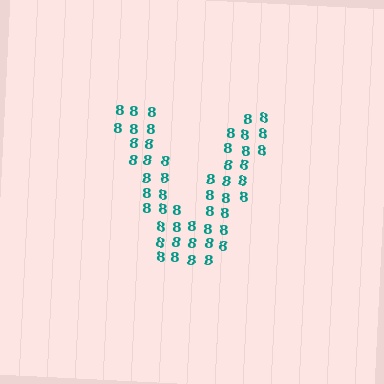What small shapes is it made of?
It is made of small digit 8's.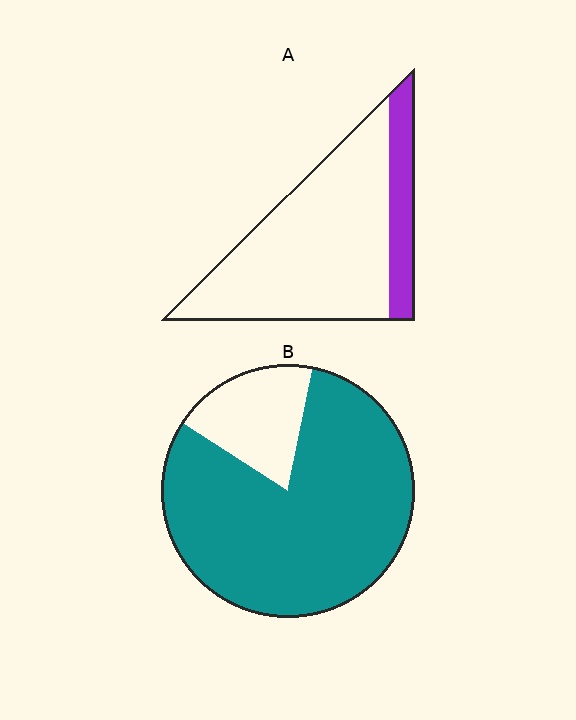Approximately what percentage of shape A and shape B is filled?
A is approximately 20% and B is approximately 80%.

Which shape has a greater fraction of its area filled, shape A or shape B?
Shape B.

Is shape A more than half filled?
No.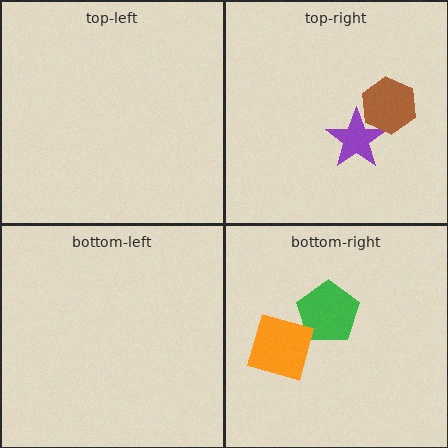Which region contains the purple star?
The top-right region.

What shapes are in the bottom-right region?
The green pentagon, the orange diamond.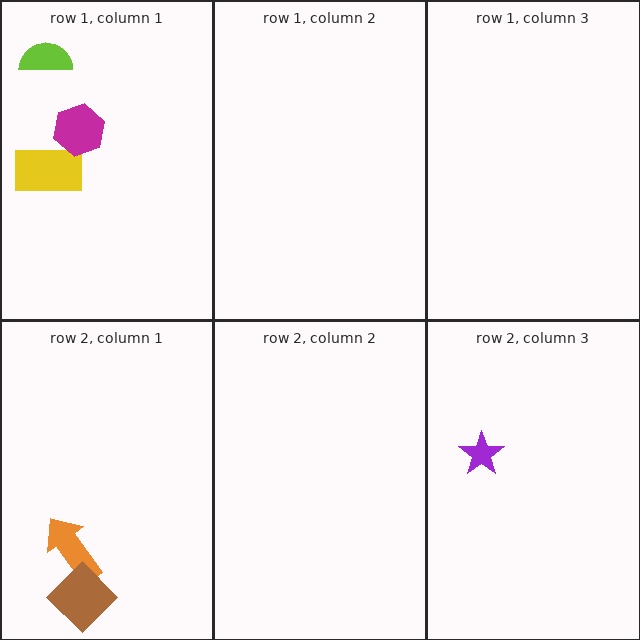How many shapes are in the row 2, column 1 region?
2.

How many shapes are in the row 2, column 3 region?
1.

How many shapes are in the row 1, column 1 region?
3.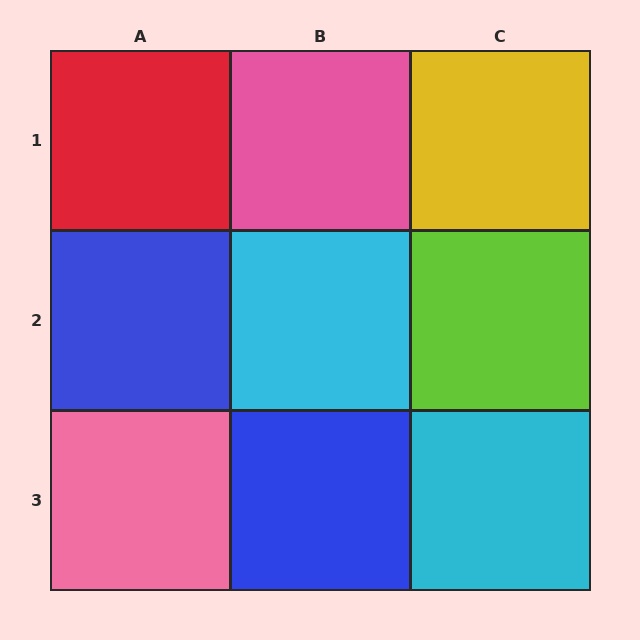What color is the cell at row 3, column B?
Blue.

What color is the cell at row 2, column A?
Blue.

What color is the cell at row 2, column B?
Cyan.